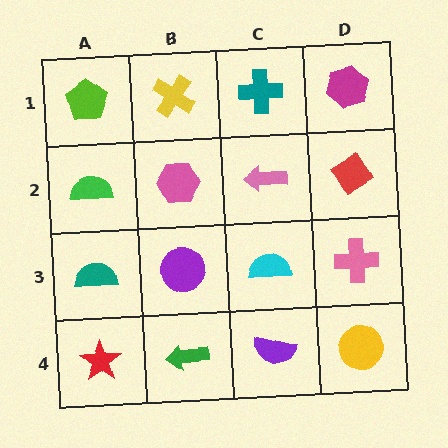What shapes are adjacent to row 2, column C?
A teal cross (row 1, column C), a cyan semicircle (row 3, column C), a pink hexagon (row 2, column B), a red diamond (row 2, column D).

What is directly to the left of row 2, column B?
A green semicircle.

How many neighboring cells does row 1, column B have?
3.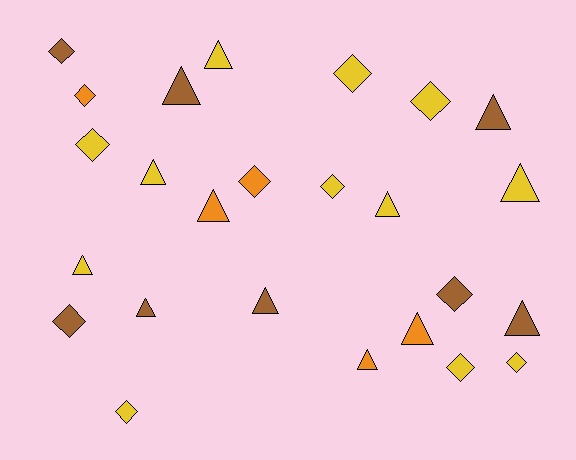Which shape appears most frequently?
Triangle, with 13 objects.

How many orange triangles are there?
There are 3 orange triangles.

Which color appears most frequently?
Yellow, with 12 objects.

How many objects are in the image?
There are 25 objects.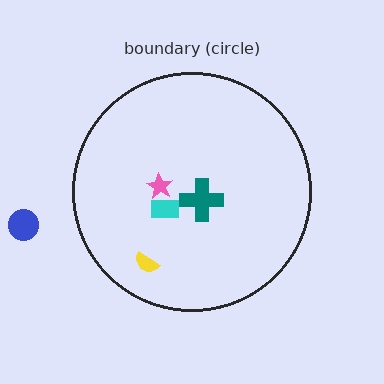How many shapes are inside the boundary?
4 inside, 1 outside.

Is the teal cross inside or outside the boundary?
Inside.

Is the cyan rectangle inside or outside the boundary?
Inside.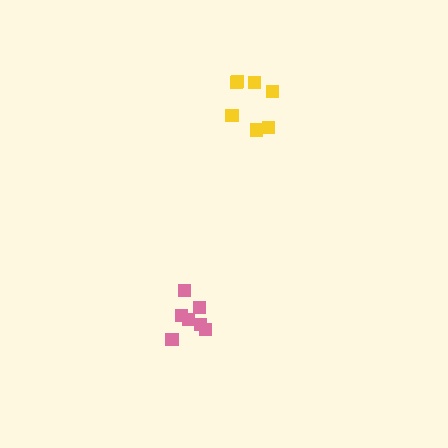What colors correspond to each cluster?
The clusters are colored: yellow, pink.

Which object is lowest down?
The pink cluster is bottommost.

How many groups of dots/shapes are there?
There are 2 groups.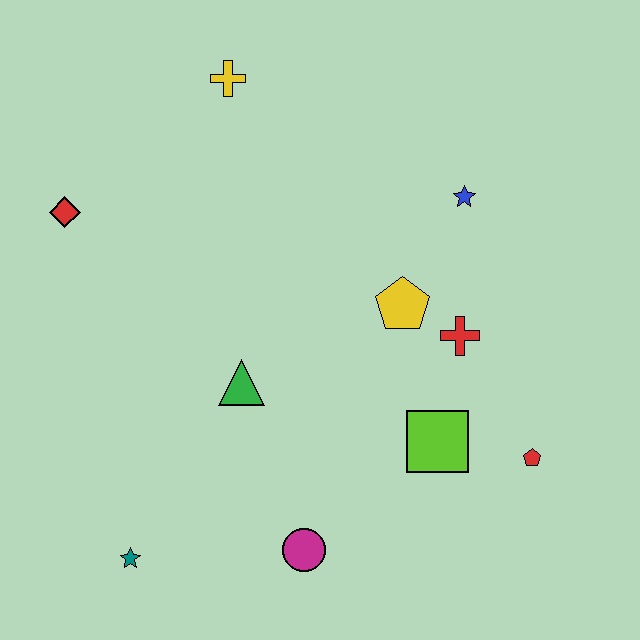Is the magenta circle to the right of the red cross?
No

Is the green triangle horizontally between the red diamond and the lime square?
Yes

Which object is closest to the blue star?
The yellow pentagon is closest to the blue star.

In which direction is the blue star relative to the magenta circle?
The blue star is above the magenta circle.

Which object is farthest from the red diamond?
The red pentagon is farthest from the red diamond.